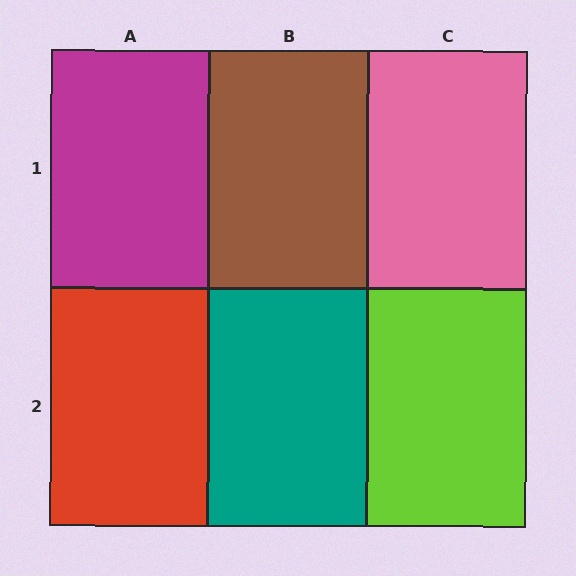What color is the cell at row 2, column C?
Lime.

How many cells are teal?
1 cell is teal.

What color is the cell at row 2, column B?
Teal.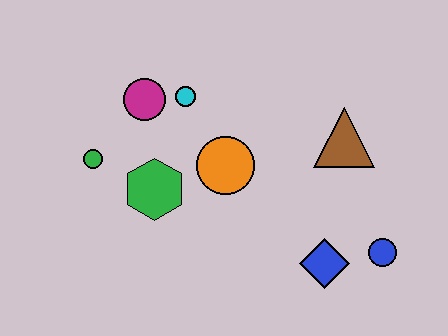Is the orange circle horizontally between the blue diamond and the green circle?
Yes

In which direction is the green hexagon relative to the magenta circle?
The green hexagon is below the magenta circle.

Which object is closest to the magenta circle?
The cyan circle is closest to the magenta circle.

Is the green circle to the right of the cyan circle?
No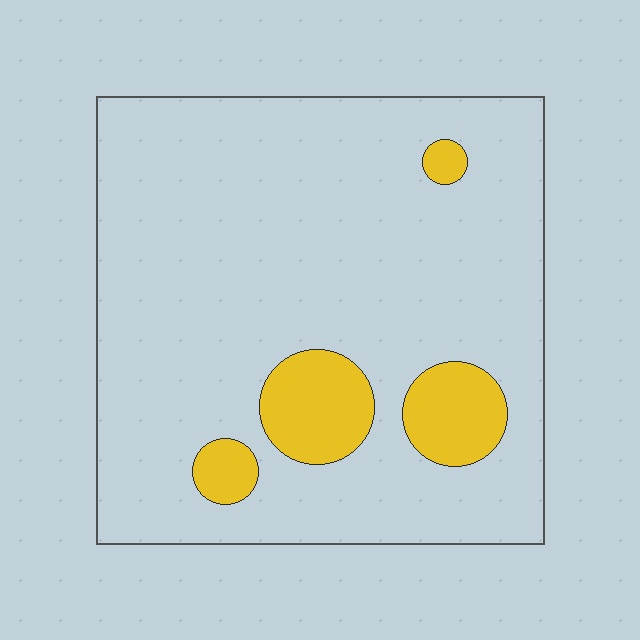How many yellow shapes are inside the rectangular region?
4.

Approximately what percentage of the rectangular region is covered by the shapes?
Approximately 10%.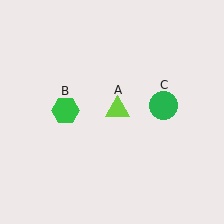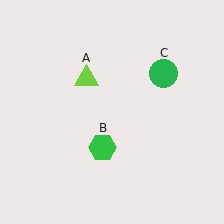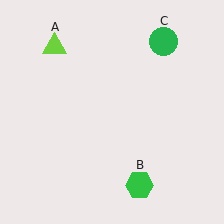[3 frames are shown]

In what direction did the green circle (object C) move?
The green circle (object C) moved up.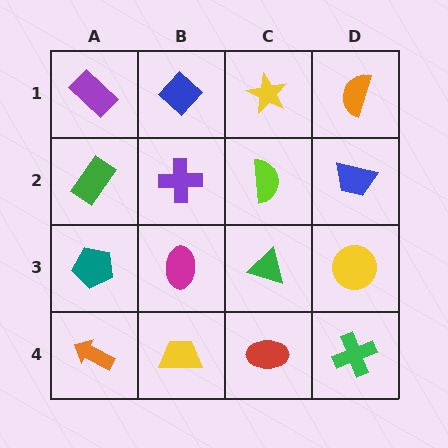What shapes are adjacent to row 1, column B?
A purple cross (row 2, column B), a purple rectangle (row 1, column A), a yellow star (row 1, column C).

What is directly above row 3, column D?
A blue trapezoid.